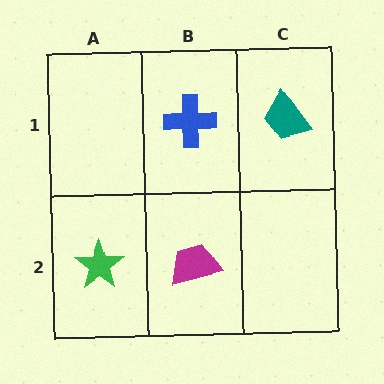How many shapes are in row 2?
2 shapes.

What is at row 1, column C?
A teal trapezoid.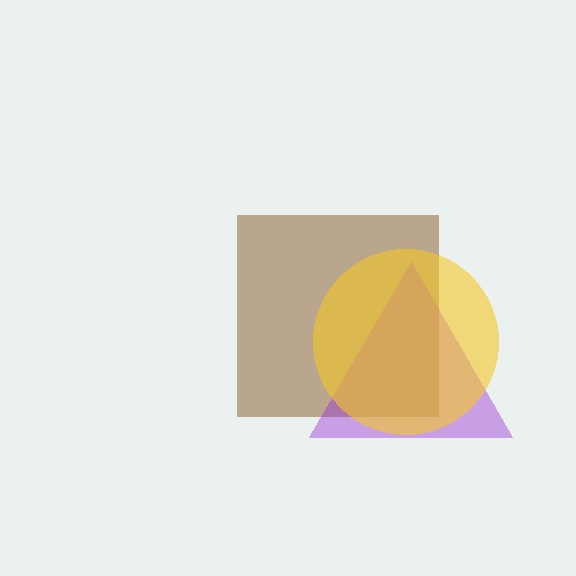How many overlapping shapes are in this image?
There are 3 overlapping shapes in the image.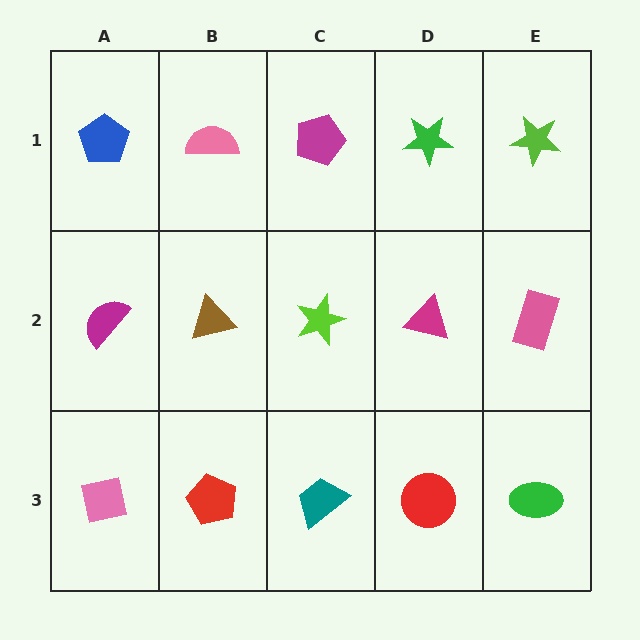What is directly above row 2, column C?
A magenta pentagon.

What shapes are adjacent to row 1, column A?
A magenta semicircle (row 2, column A), a pink semicircle (row 1, column B).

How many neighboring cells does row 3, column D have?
3.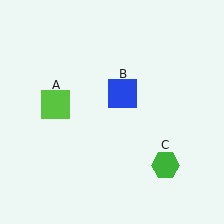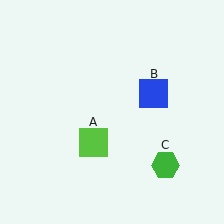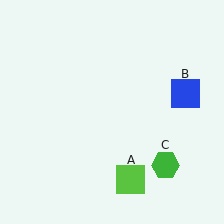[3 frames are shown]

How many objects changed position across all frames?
2 objects changed position: lime square (object A), blue square (object B).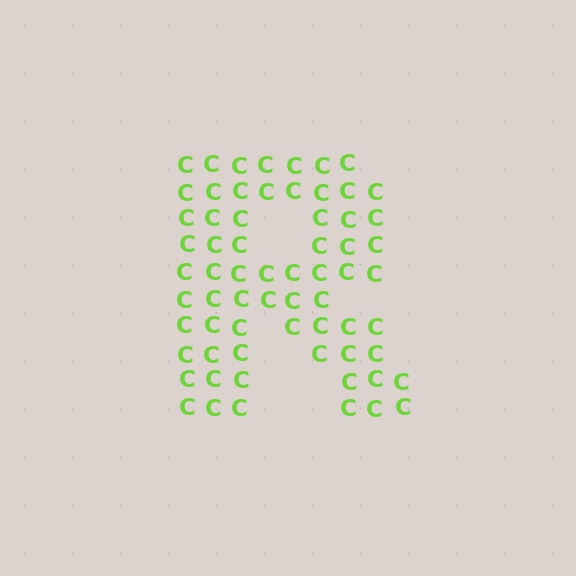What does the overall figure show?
The overall figure shows the letter R.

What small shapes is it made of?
It is made of small letter C's.